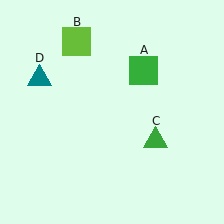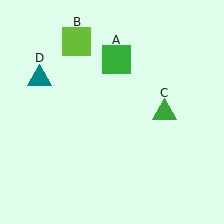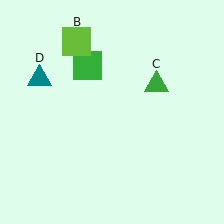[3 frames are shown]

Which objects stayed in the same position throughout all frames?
Lime square (object B) and teal triangle (object D) remained stationary.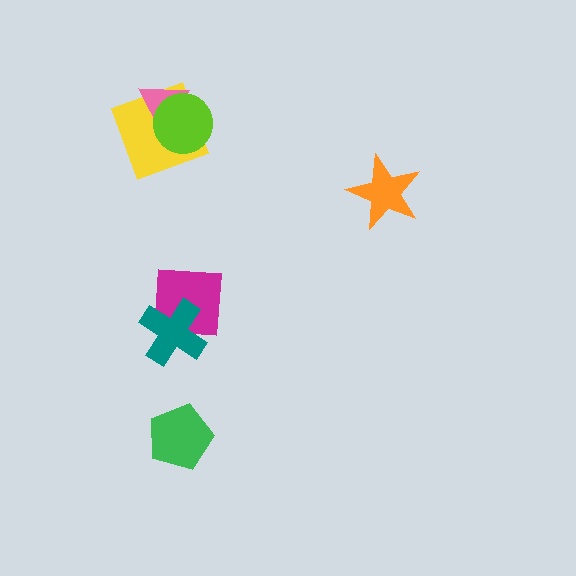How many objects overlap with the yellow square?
2 objects overlap with the yellow square.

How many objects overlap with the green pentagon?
0 objects overlap with the green pentagon.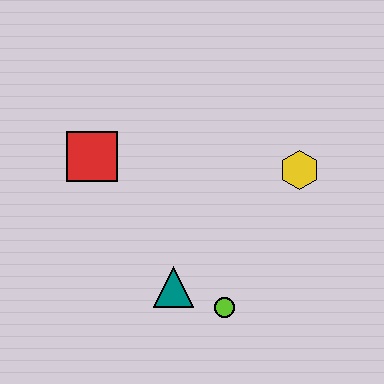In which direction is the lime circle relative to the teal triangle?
The lime circle is to the right of the teal triangle.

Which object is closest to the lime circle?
The teal triangle is closest to the lime circle.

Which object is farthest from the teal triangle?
The yellow hexagon is farthest from the teal triangle.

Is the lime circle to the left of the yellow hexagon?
Yes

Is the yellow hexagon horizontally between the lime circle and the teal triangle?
No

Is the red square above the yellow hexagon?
Yes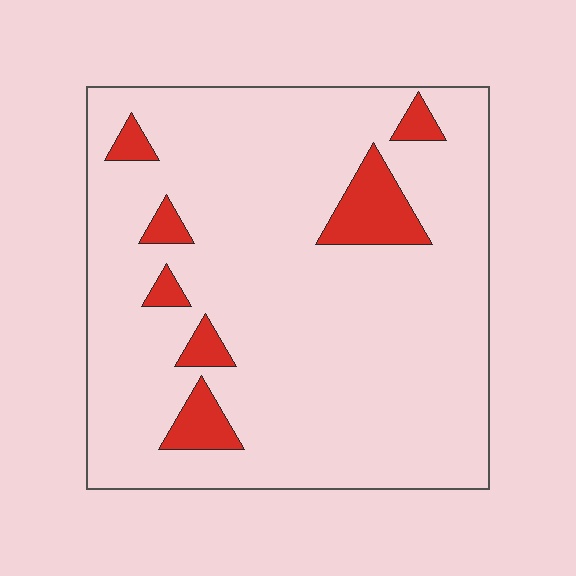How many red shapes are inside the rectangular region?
7.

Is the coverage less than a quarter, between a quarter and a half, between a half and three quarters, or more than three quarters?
Less than a quarter.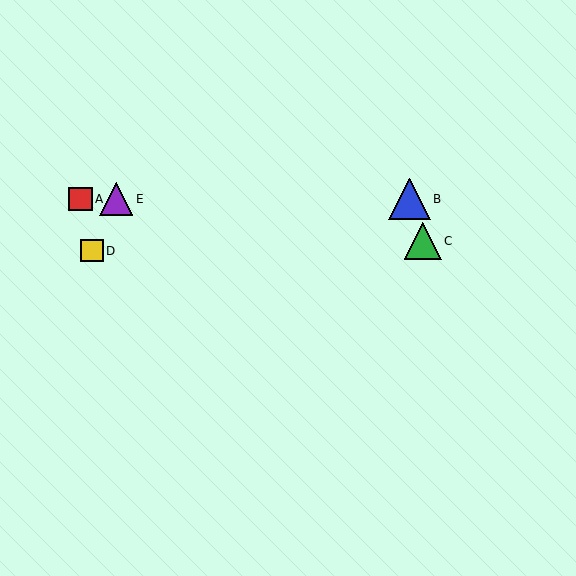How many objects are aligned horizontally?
3 objects (A, B, E) are aligned horizontally.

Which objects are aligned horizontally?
Objects A, B, E are aligned horizontally.